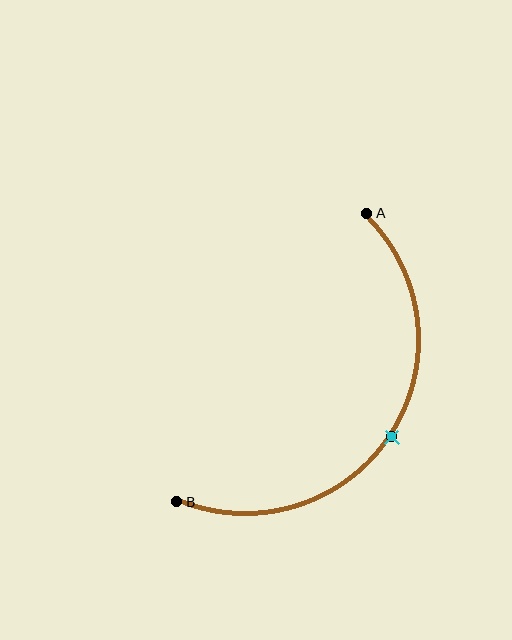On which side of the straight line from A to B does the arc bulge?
The arc bulges to the right of the straight line connecting A and B.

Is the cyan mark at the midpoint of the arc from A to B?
Yes. The cyan mark lies on the arc at equal arc-length from both A and B — it is the arc midpoint.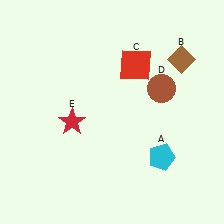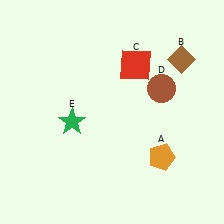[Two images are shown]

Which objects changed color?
A changed from cyan to orange. E changed from red to green.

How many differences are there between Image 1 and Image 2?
There are 2 differences between the two images.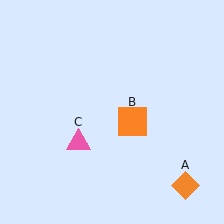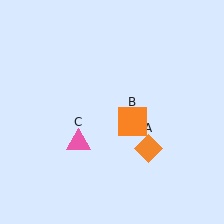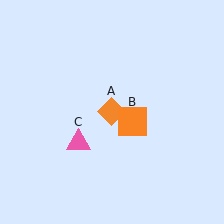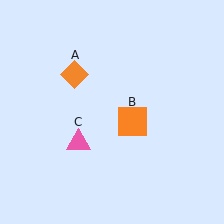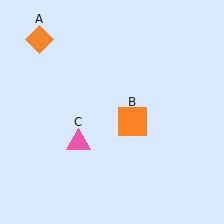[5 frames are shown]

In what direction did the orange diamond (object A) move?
The orange diamond (object A) moved up and to the left.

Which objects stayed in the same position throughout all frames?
Orange square (object B) and pink triangle (object C) remained stationary.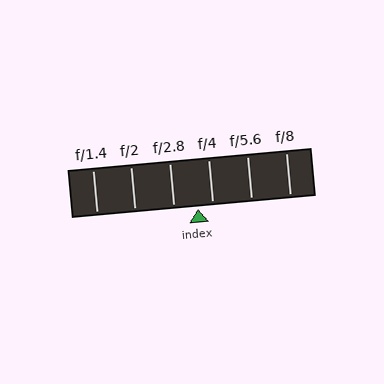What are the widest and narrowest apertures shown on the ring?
The widest aperture shown is f/1.4 and the narrowest is f/8.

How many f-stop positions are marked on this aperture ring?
There are 6 f-stop positions marked.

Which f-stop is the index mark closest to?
The index mark is closest to f/4.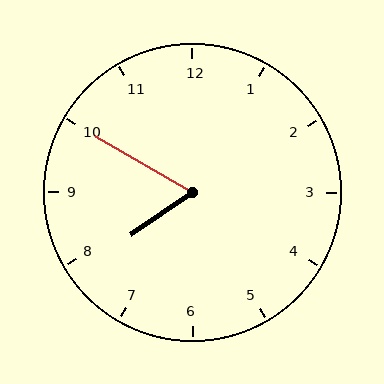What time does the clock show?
7:50.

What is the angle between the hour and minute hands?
Approximately 65 degrees.